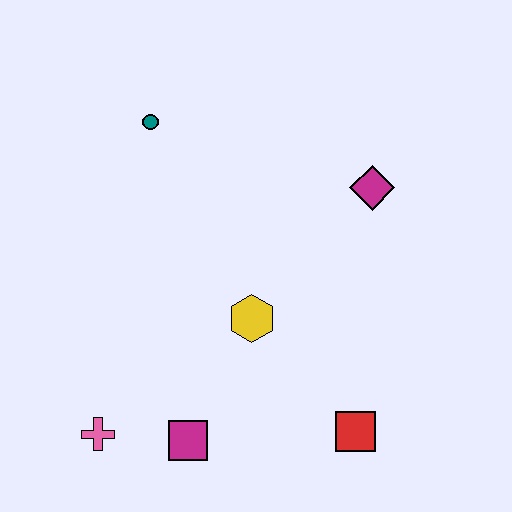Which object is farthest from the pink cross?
The magenta diamond is farthest from the pink cross.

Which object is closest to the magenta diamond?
The yellow hexagon is closest to the magenta diamond.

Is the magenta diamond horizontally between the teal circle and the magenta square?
No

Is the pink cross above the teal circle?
No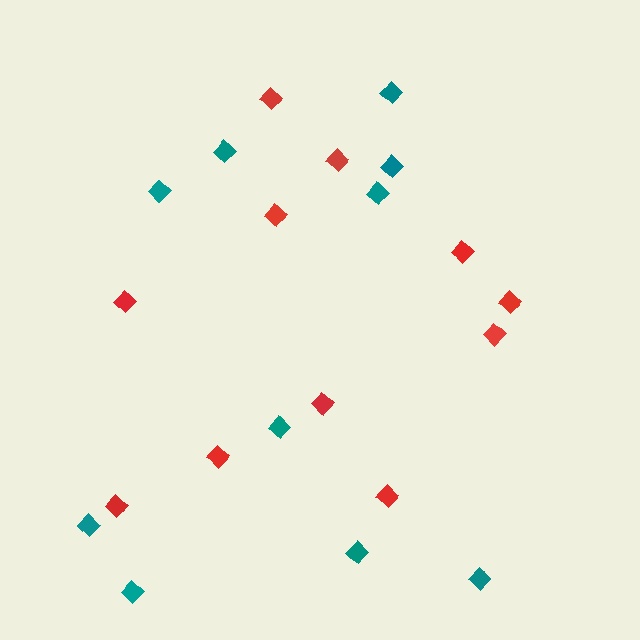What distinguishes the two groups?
There are 2 groups: one group of red diamonds (11) and one group of teal diamonds (10).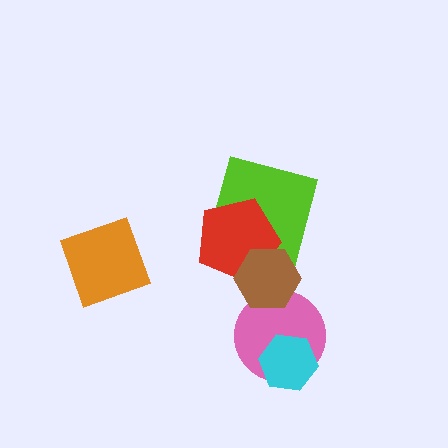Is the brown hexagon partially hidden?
No, no other shape covers it.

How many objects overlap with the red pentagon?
2 objects overlap with the red pentagon.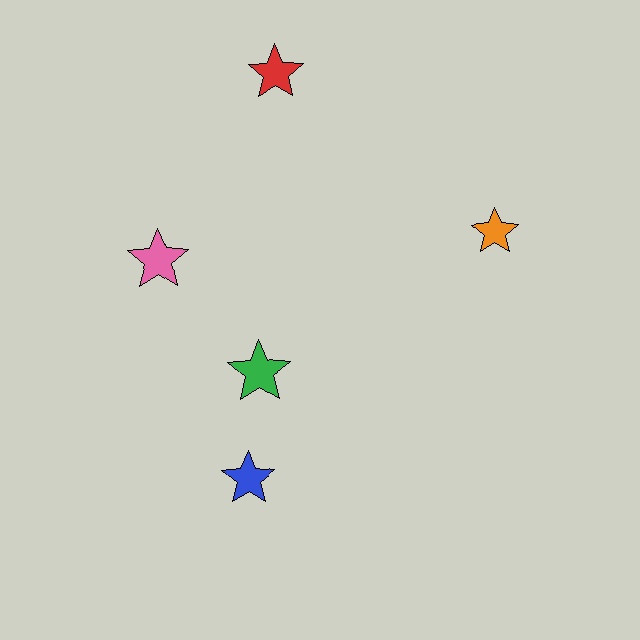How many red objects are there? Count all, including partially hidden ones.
There is 1 red object.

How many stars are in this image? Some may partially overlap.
There are 5 stars.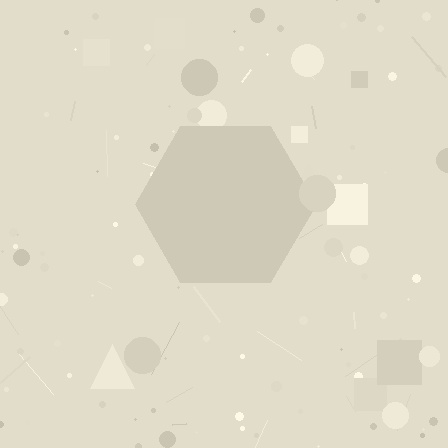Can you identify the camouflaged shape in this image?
The camouflaged shape is a hexagon.